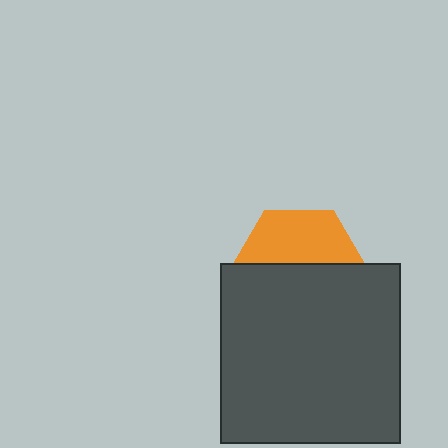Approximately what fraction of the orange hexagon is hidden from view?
Roughly 57% of the orange hexagon is hidden behind the dark gray square.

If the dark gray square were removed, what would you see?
You would see the complete orange hexagon.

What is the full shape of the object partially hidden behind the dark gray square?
The partially hidden object is an orange hexagon.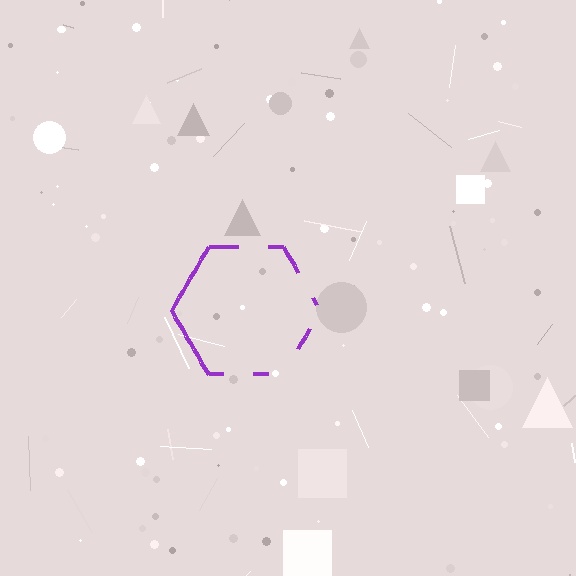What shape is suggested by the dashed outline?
The dashed outline suggests a hexagon.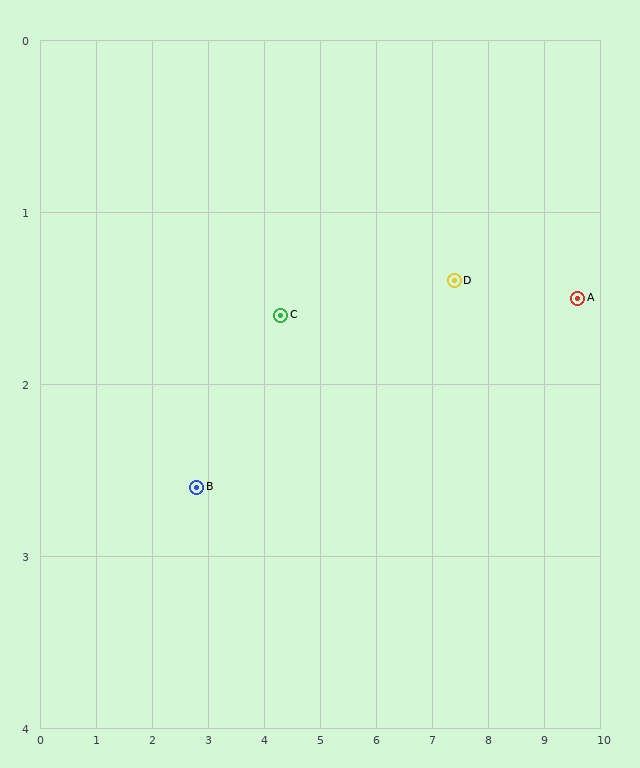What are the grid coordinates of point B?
Point B is at approximately (2.8, 2.6).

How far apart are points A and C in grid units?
Points A and C are about 5.3 grid units apart.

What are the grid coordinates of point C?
Point C is at approximately (4.3, 1.6).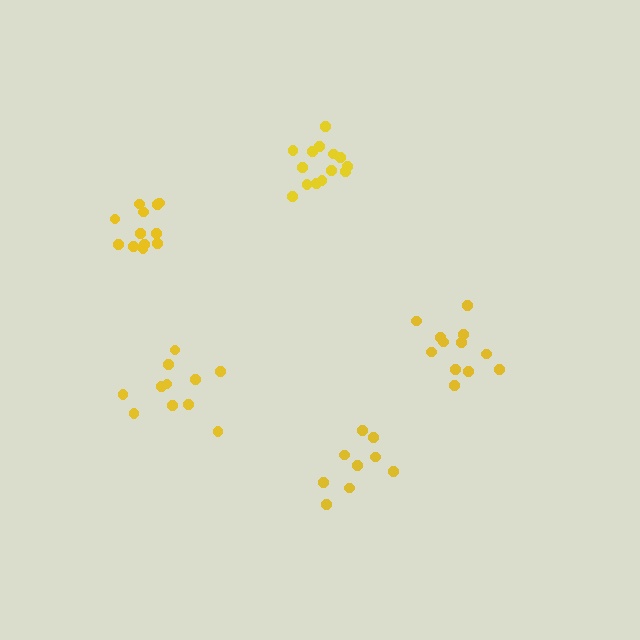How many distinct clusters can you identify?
There are 5 distinct clusters.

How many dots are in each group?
Group 1: 12 dots, Group 2: 9 dots, Group 3: 11 dots, Group 4: 12 dots, Group 5: 14 dots (58 total).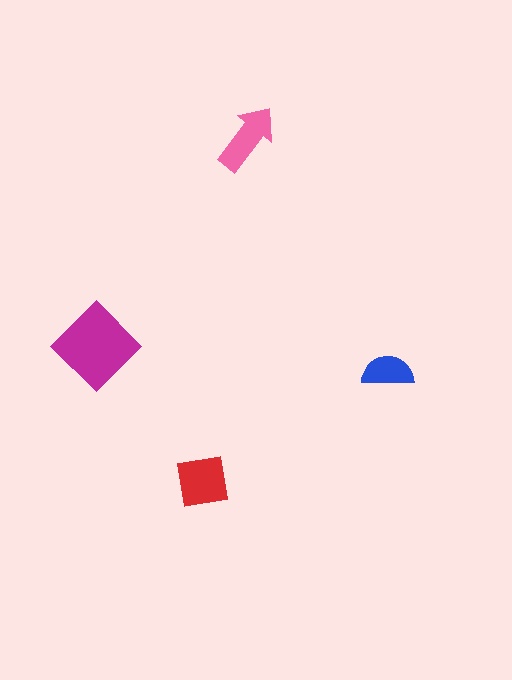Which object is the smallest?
The blue semicircle.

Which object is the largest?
The magenta diamond.